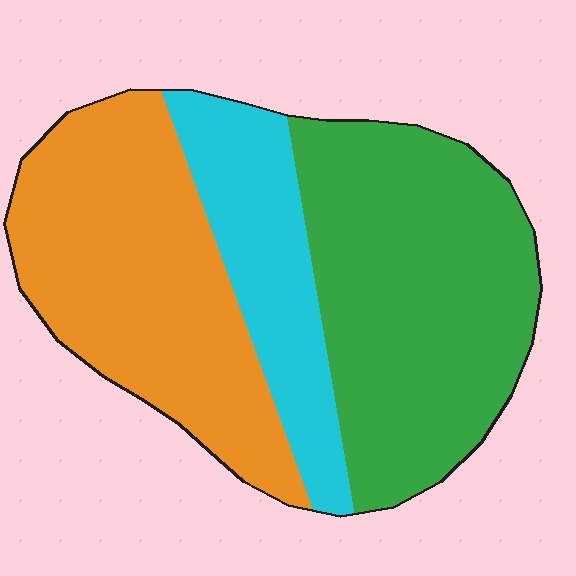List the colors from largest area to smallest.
From largest to smallest: green, orange, cyan.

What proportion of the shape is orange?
Orange takes up about three eighths (3/8) of the shape.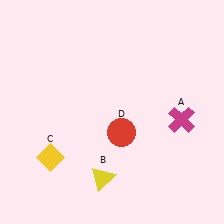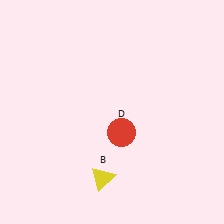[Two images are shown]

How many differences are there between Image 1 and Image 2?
There are 2 differences between the two images.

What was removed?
The magenta cross (A), the yellow diamond (C) were removed in Image 2.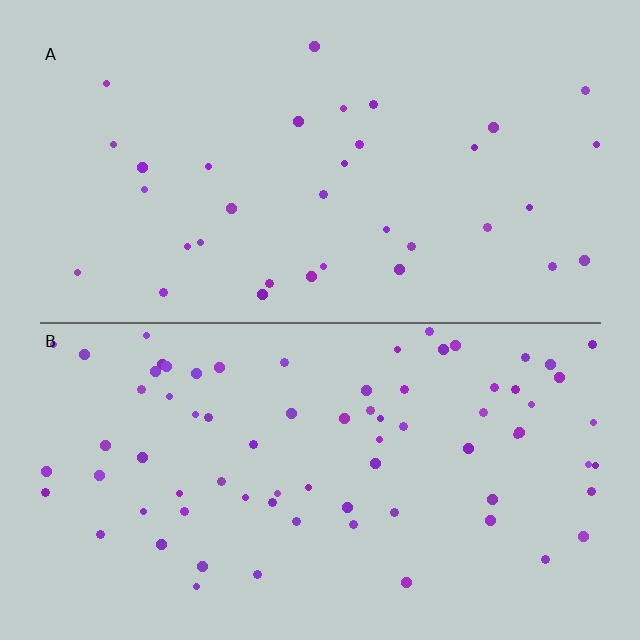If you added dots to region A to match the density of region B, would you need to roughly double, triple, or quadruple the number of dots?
Approximately double.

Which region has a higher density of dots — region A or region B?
B (the bottom).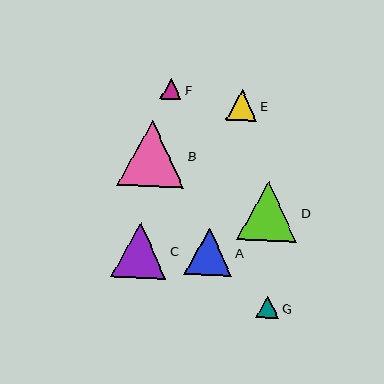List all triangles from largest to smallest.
From largest to smallest: B, D, C, A, E, G, F.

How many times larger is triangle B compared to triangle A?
Triangle B is approximately 1.4 times the size of triangle A.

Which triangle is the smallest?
Triangle F is the smallest with a size of approximately 21 pixels.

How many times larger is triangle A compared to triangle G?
Triangle A is approximately 2.1 times the size of triangle G.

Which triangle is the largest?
Triangle B is the largest with a size of approximately 66 pixels.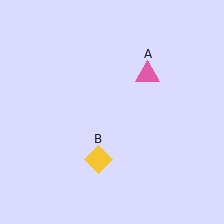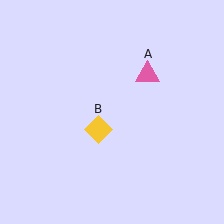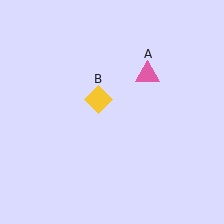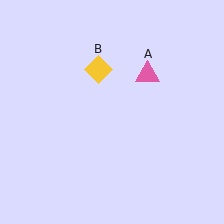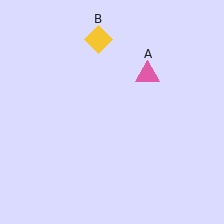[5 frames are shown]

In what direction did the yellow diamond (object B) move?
The yellow diamond (object B) moved up.